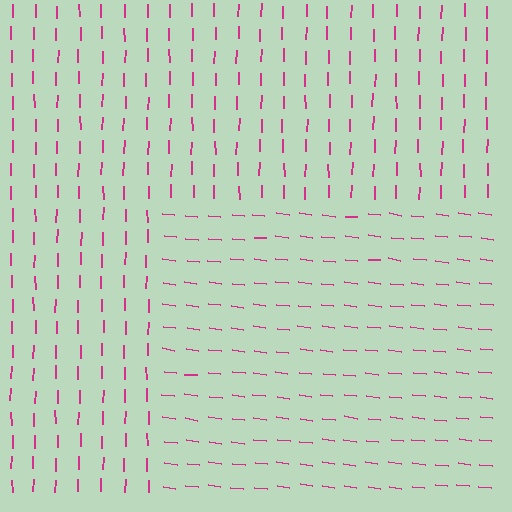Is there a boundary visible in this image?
Yes, there is a texture boundary formed by a change in line orientation.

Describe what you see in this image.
The image is filled with small magenta line segments. A rectangle region in the image has lines oriented differently from the surrounding lines, creating a visible texture boundary.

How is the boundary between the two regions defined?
The boundary is defined purely by a change in line orientation (approximately 84 degrees difference). All lines are the same color and thickness.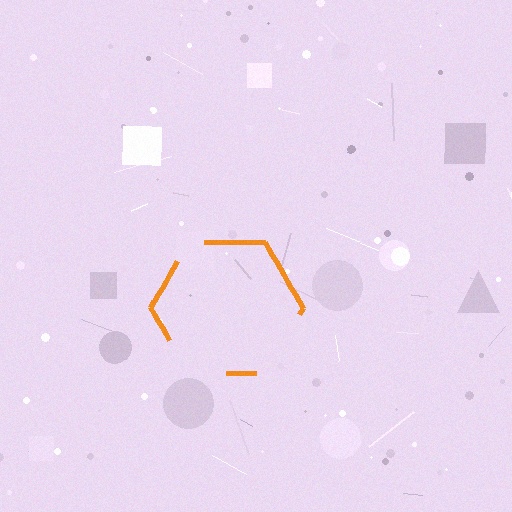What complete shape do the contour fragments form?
The contour fragments form a hexagon.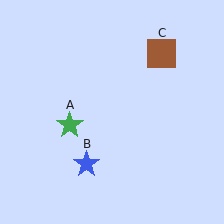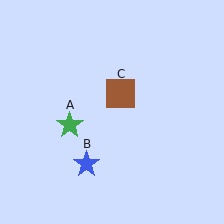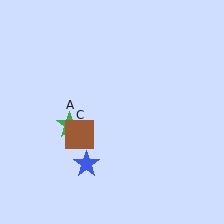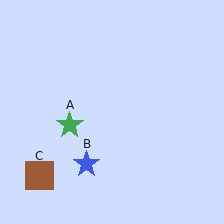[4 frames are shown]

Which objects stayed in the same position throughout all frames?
Green star (object A) and blue star (object B) remained stationary.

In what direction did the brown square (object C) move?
The brown square (object C) moved down and to the left.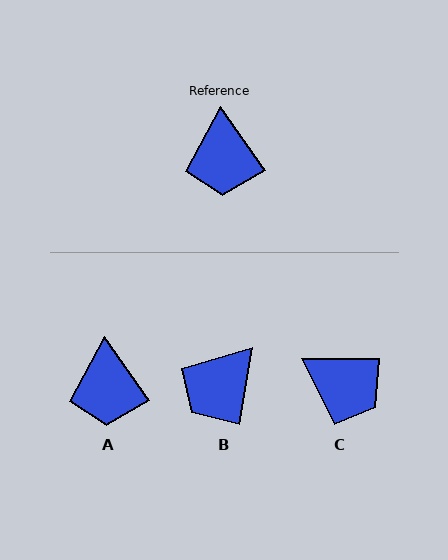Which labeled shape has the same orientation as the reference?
A.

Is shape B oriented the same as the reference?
No, it is off by about 45 degrees.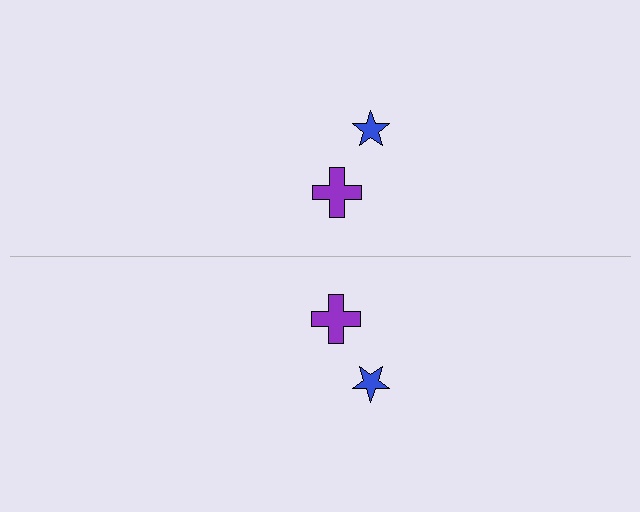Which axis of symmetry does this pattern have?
The pattern has a horizontal axis of symmetry running through the center of the image.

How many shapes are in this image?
There are 4 shapes in this image.